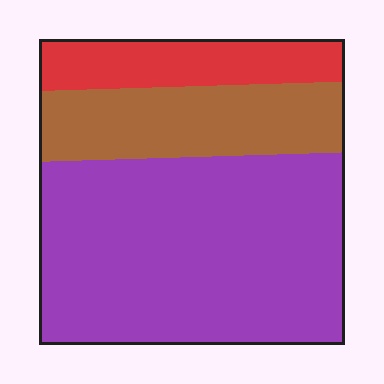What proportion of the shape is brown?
Brown covers 23% of the shape.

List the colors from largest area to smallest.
From largest to smallest: purple, brown, red.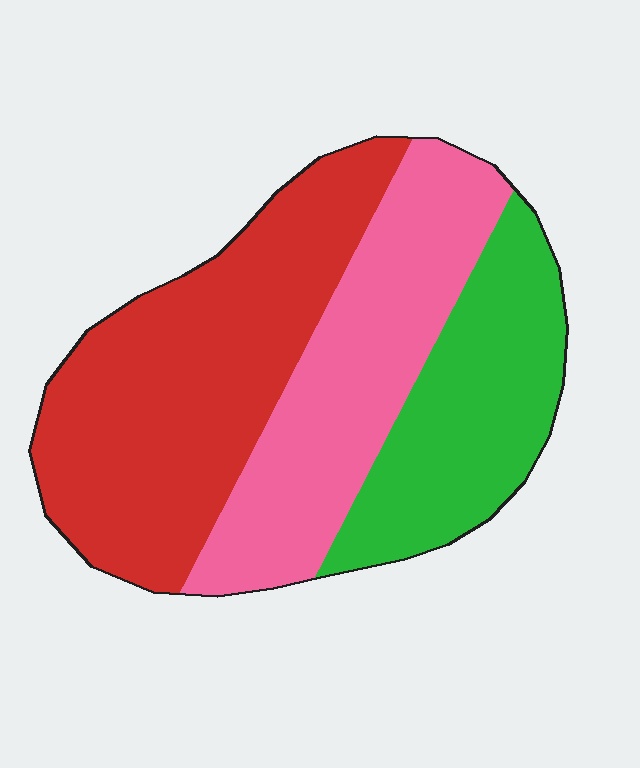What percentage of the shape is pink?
Pink covers 32% of the shape.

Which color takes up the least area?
Green, at roughly 25%.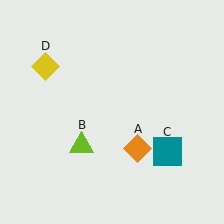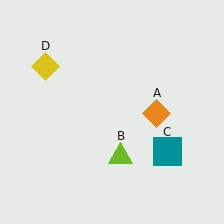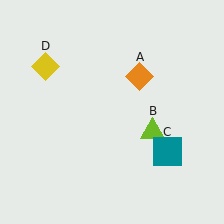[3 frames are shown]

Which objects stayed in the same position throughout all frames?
Teal square (object C) and yellow diamond (object D) remained stationary.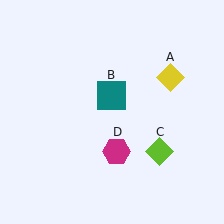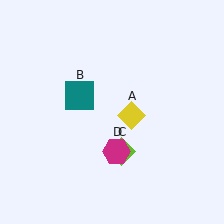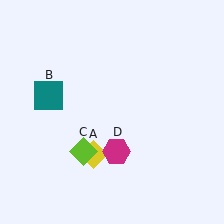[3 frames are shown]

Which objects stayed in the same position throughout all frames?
Magenta hexagon (object D) remained stationary.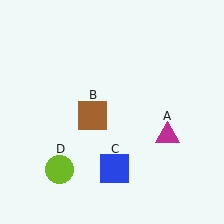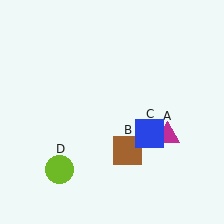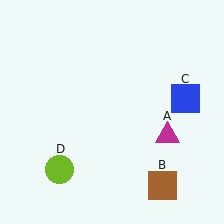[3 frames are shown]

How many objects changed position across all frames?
2 objects changed position: brown square (object B), blue square (object C).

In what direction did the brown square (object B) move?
The brown square (object B) moved down and to the right.